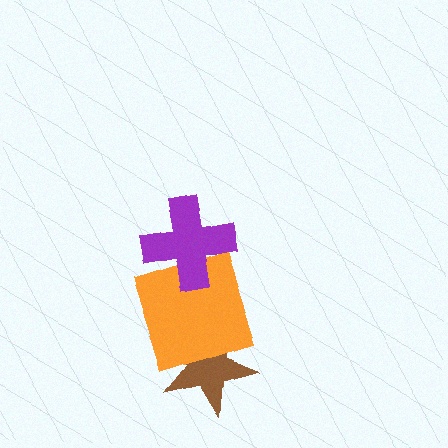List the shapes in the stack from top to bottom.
From top to bottom: the purple cross, the orange square, the brown star.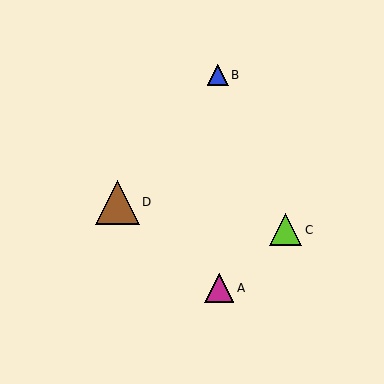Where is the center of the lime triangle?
The center of the lime triangle is at (285, 230).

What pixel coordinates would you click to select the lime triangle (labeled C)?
Click at (285, 230) to select the lime triangle C.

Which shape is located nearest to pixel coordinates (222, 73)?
The blue triangle (labeled B) at (218, 75) is nearest to that location.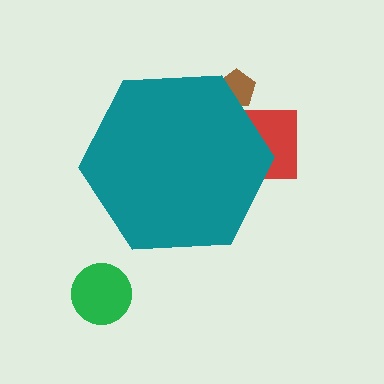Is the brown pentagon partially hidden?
Yes, the brown pentagon is partially hidden behind the teal hexagon.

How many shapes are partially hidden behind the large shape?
2 shapes are partially hidden.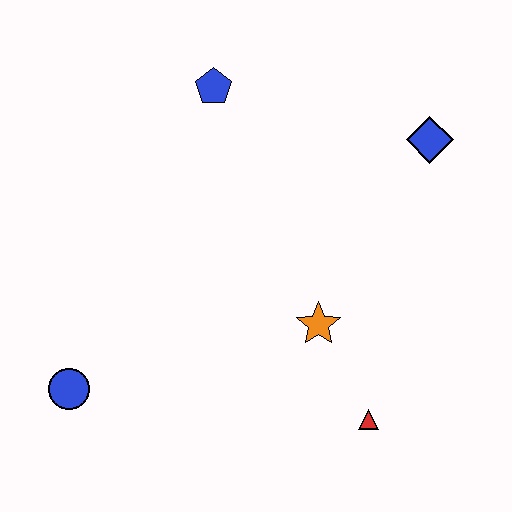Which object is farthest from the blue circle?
The blue diamond is farthest from the blue circle.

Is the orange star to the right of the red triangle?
No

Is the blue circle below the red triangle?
No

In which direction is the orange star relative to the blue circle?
The orange star is to the right of the blue circle.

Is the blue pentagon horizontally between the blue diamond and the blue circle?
Yes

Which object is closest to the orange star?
The red triangle is closest to the orange star.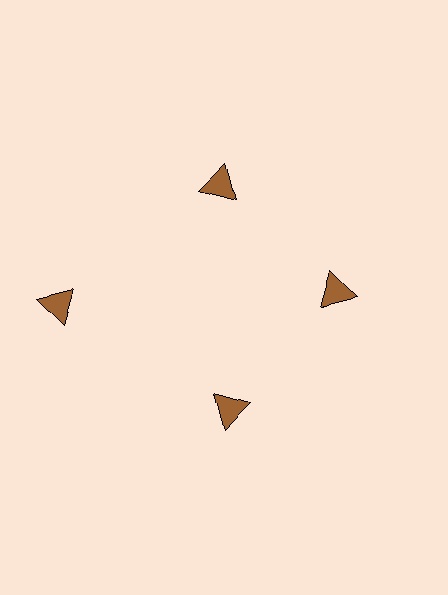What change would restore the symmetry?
The symmetry would be restored by moving it inward, back onto the ring so that all 4 triangles sit at equal angles and equal distance from the center.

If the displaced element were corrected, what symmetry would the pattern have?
It would have 4-fold rotational symmetry — the pattern would map onto itself every 90 degrees.